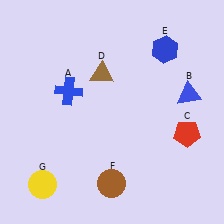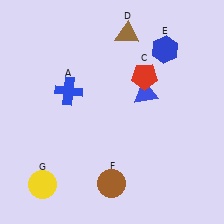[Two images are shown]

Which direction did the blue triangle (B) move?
The blue triangle (B) moved left.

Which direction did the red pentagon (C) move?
The red pentagon (C) moved up.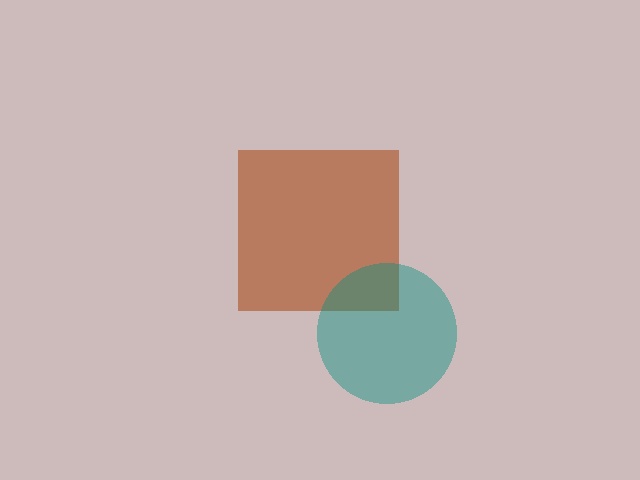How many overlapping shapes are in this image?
There are 2 overlapping shapes in the image.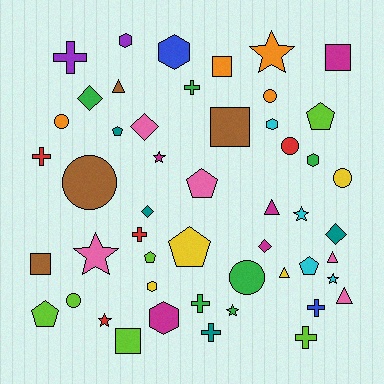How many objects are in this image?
There are 50 objects.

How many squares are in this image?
There are 5 squares.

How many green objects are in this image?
There are 6 green objects.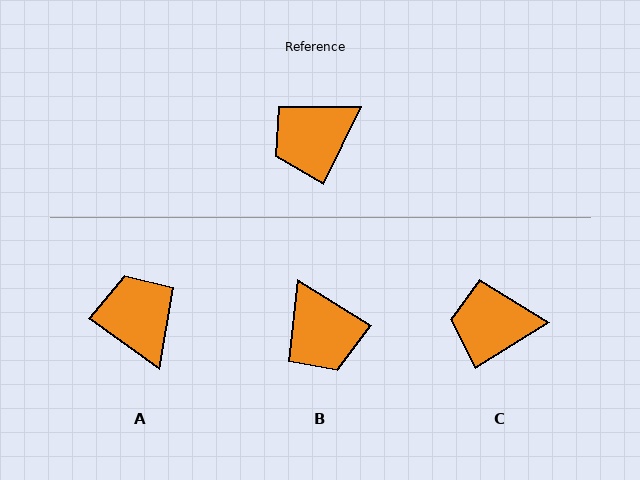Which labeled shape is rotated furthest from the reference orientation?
A, about 100 degrees away.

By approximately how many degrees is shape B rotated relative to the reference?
Approximately 84 degrees counter-clockwise.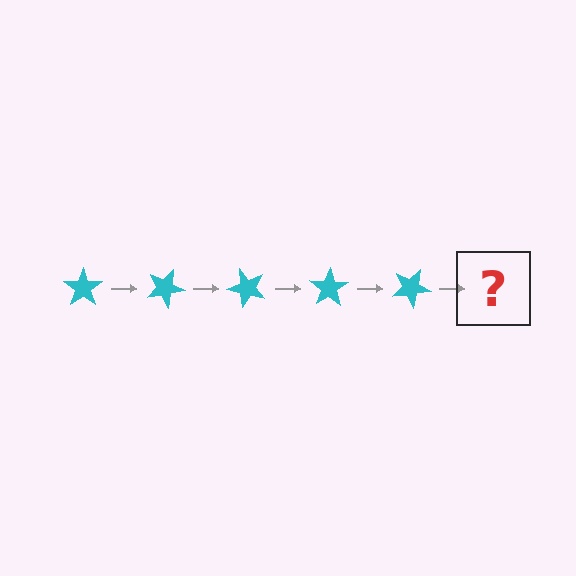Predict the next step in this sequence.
The next step is a cyan star rotated 125 degrees.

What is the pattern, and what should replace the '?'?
The pattern is that the star rotates 25 degrees each step. The '?' should be a cyan star rotated 125 degrees.